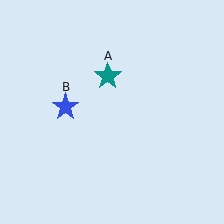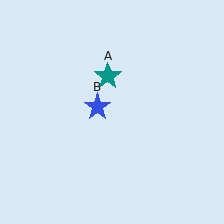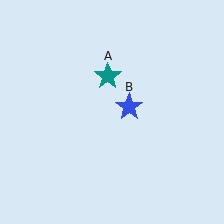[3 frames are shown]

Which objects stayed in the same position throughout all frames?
Teal star (object A) remained stationary.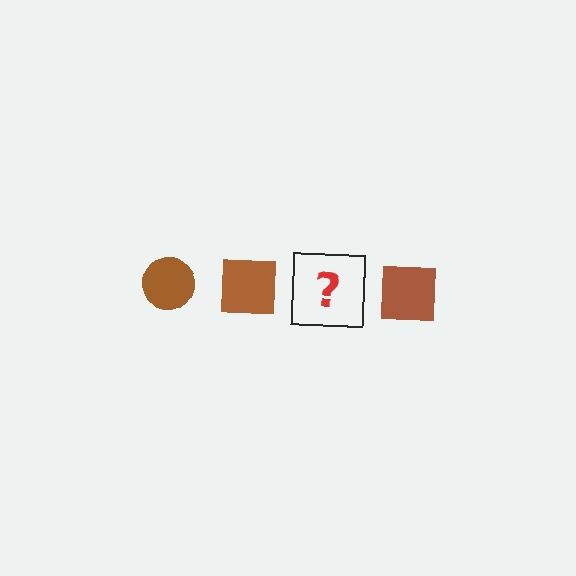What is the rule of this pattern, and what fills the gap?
The rule is that the pattern cycles through circle, square shapes in brown. The gap should be filled with a brown circle.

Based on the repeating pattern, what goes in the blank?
The blank should be a brown circle.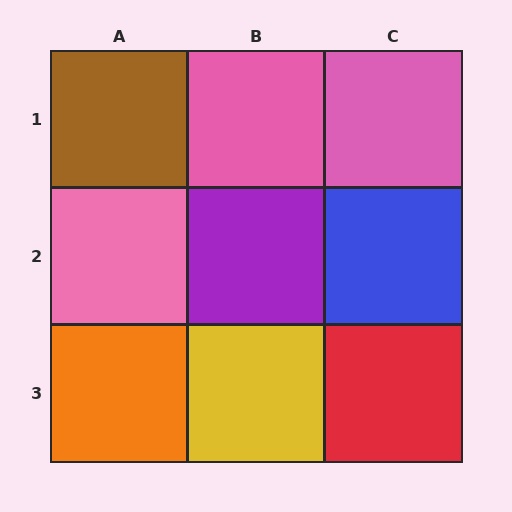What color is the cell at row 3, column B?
Yellow.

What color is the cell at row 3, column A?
Orange.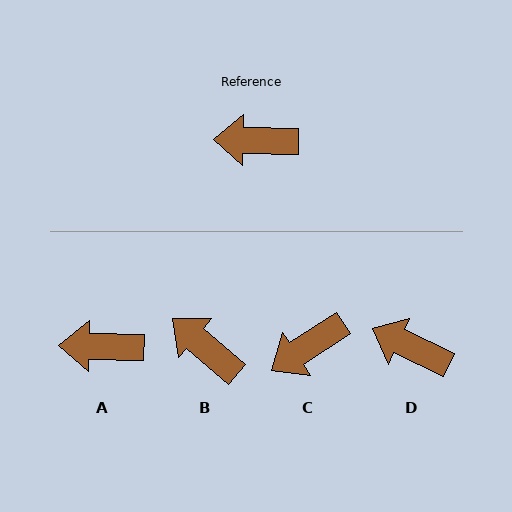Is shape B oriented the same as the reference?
No, it is off by about 39 degrees.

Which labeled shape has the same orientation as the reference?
A.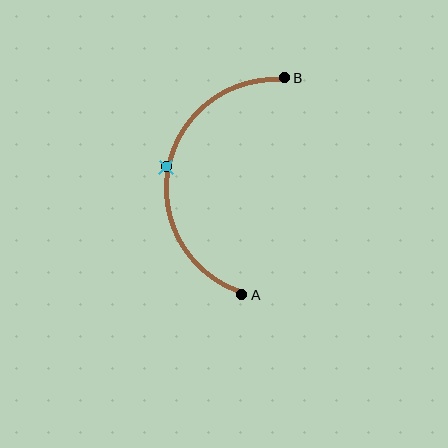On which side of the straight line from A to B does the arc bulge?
The arc bulges to the left of the straight line connecting A and B.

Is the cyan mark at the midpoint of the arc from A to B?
Yes. The cyan mark lies on the arc at equal arc-length from both A and B — it is the arc midpoint.